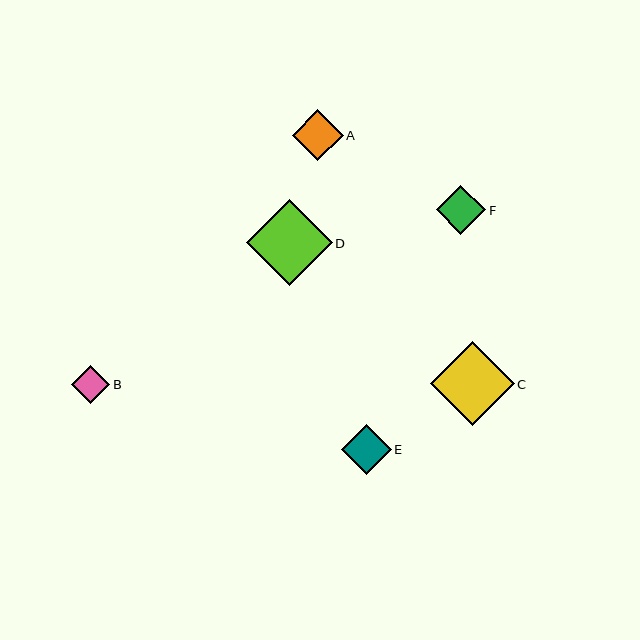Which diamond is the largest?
Diamond D is the largest with a size of approximately 86 pixels.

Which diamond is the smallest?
Diamond B is the smallest with a size of approximately 38 pixels.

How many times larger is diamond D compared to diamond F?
Diamond D is approximately 1.7 times the size of diamond F.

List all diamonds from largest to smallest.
From largest to smallest: D, C, A, E, F, B.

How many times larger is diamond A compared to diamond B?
Diamond A is approximately 1.4 times the size of diamond B.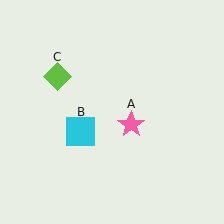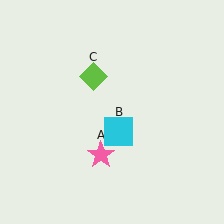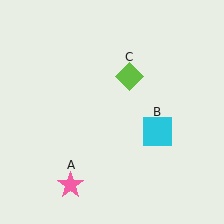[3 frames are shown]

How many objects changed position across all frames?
3 objects changed position: pink star (object A), cyan square (object B), lime diamond (object C).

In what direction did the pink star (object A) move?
The pink star (object A) moved down and to the left.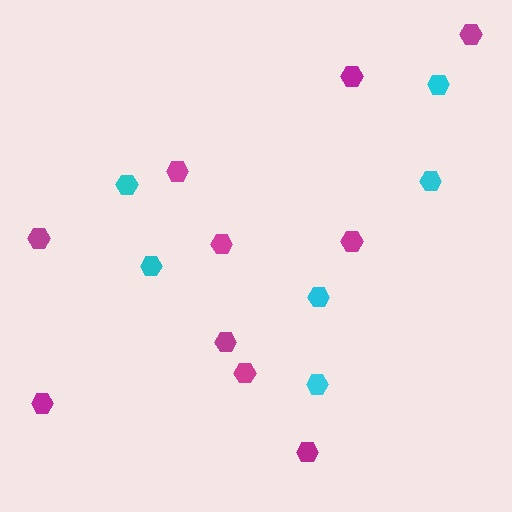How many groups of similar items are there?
There are 2 groups: one group of cyan hexagons (6) and one group of magenta hexagons (10).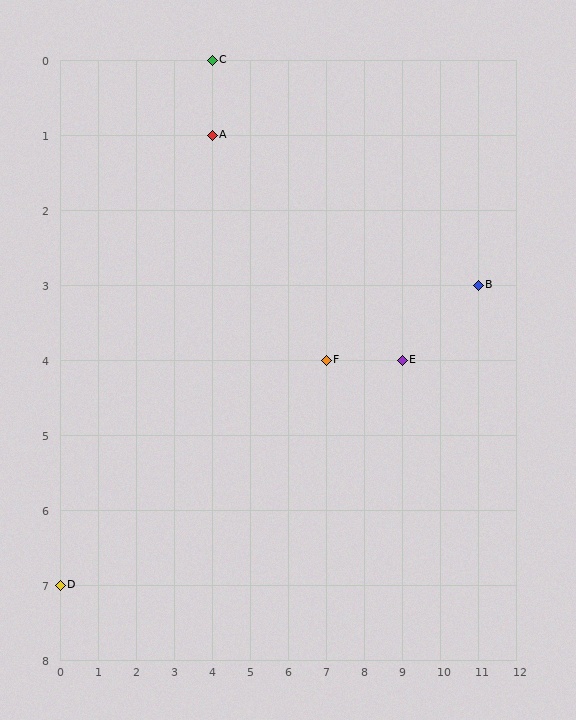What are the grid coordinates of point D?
Point D is at grid coordinates (0, 7).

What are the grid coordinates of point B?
Point B is at grid coordinates (11, 3).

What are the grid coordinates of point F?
Point F is at grid coordinates (7, 4).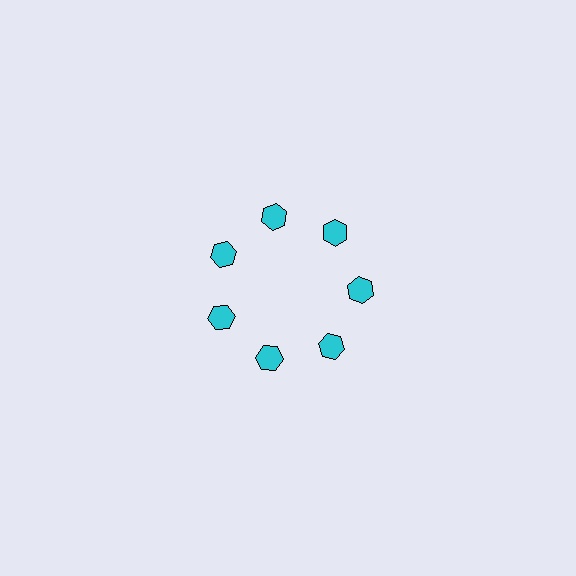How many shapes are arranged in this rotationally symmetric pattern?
There are 7 shapes, arranged in 7 groups of 1.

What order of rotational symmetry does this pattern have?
This pattern has 7-fold rotational symmetry.